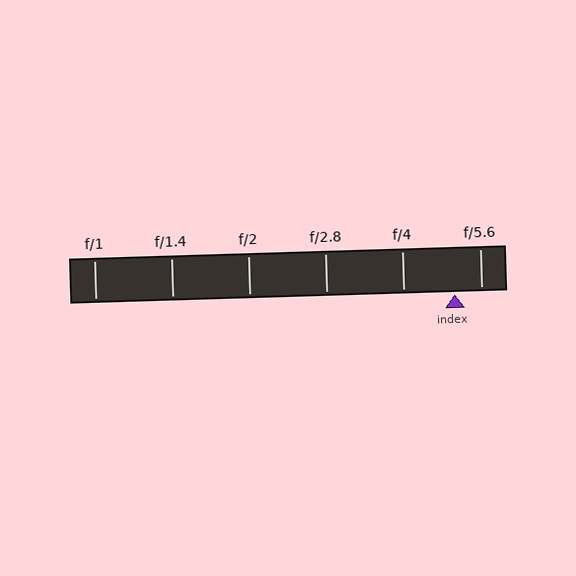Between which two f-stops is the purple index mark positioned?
The index mark is between f/4 and f/5.6.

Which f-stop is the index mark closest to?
The index mark is closest to f/5.6.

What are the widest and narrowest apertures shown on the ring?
The widest aperture shown is f/1 and the narrowest is f/5.6.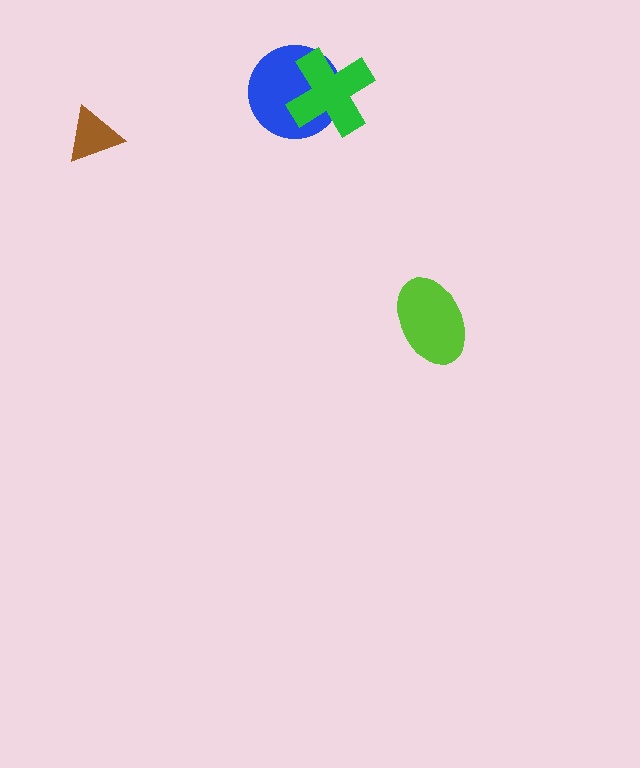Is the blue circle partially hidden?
Yes, it is partially covered by another shape.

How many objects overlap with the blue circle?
1 object overlaps with the blue circle.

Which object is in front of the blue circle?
The green cross is in front of the blue circle.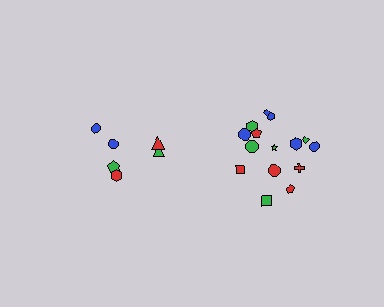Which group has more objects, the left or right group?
The right group.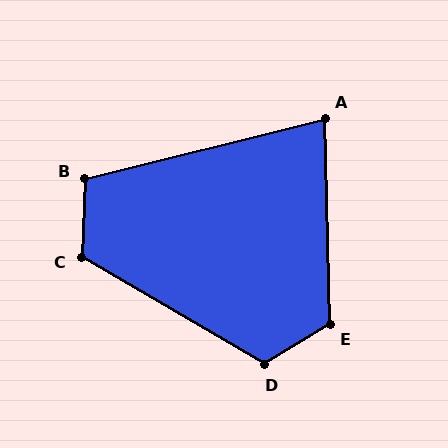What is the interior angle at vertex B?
Approximately 106 degrees (obtuse).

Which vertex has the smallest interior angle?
A, at approximately 77 degrees.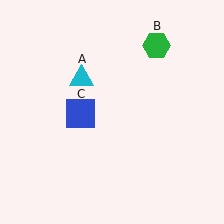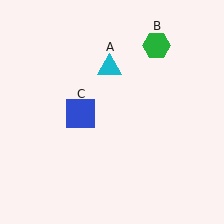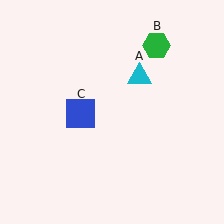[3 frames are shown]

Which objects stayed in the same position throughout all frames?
Green hexagon (object B) and blue square (object C) remained stationary.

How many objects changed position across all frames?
1 object changed position: cyan triangle (object A).